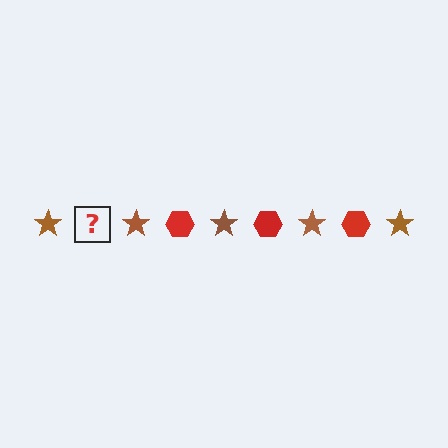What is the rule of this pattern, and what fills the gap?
The rule is that the pattern alternates between brown star and red hexagon. The gap should be filled with a red hexagon.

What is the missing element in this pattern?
The missing element is a red hexagon.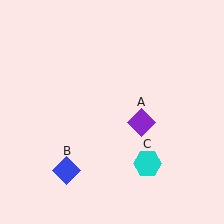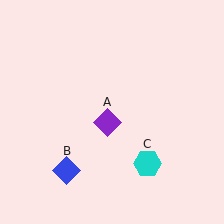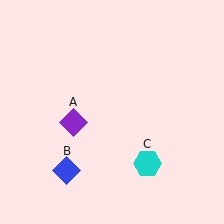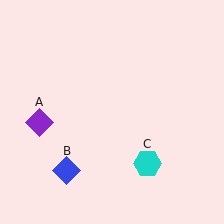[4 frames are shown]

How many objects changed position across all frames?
1 object changed position: purple diamond (object A).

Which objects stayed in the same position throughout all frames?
Blue diamond (object B) and cyan hexagon (object C) remained stationary.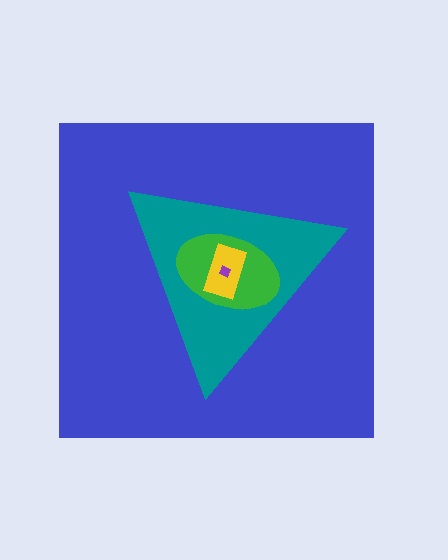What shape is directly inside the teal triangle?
The green ellipse.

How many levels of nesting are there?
5.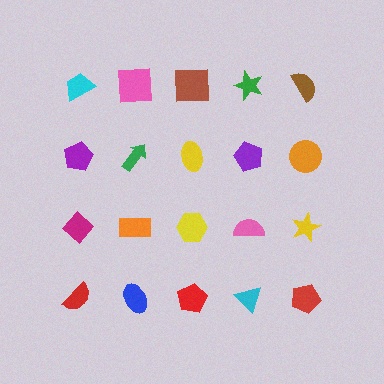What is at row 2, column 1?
A purple pentagon.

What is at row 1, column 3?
A brown square.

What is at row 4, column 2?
A blue ellipse.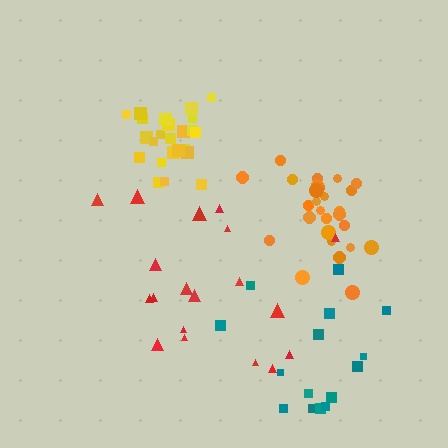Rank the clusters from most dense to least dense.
yellow, orange, red, teal.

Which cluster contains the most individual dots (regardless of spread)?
Orange (27).